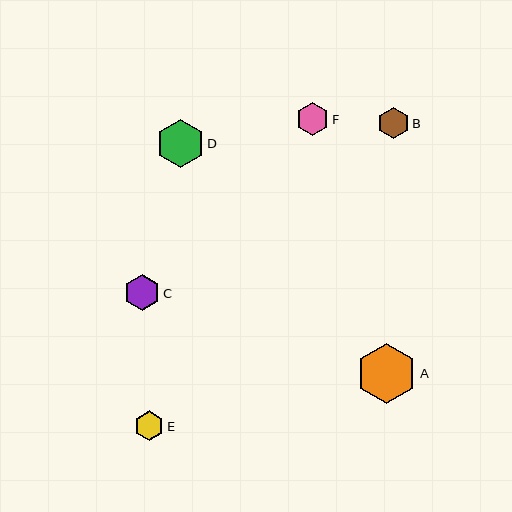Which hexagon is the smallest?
Hexagon E is the smallest with a size of approximately 30 pixels.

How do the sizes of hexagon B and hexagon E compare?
Hexagon B and hexagon E are approximately the same size.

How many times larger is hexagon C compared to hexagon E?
Hexagon C is approximately 1.2 times the size of hexagon E.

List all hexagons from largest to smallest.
From largest to smallest: A, D, C, F, B, E.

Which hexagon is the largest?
Hexagon A is the largest with a size of approximately 60 pixels.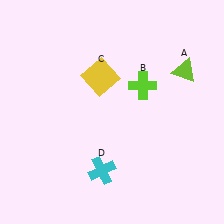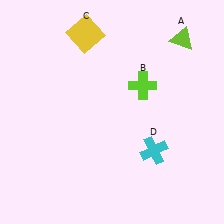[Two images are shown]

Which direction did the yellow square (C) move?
The yellow square (C) moved up.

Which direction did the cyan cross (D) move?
The cyan cross (D) moved right.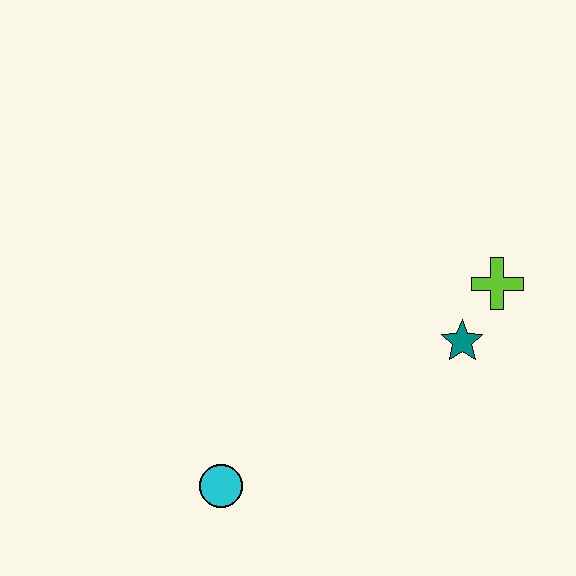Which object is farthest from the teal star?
The cyan circle is farthest from the teal star.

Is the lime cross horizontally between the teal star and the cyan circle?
No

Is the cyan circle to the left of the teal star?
Yes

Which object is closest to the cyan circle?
The teal star is closest to the cyan circle.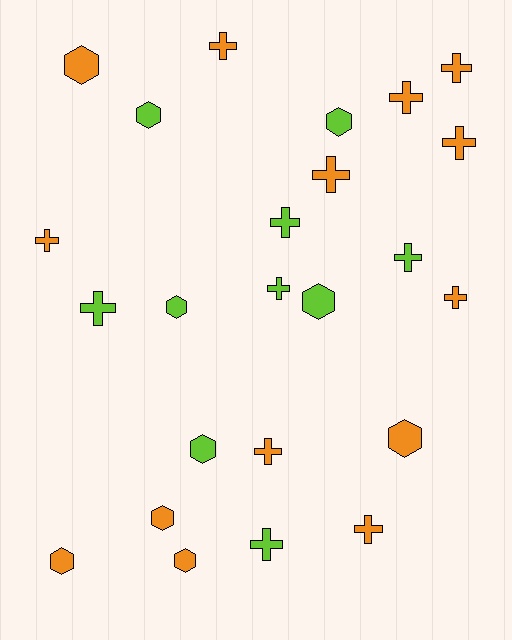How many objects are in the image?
There are 24 objects.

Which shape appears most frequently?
Cross, with 14 objects.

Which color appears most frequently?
Orange, with 14 objects.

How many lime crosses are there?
There are 5 lime crosses.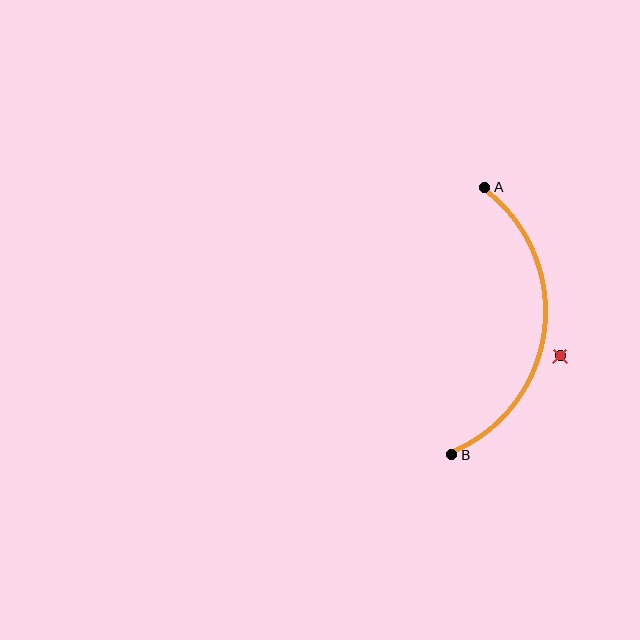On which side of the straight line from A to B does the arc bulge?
The arc bulges to the right of the straight line connecting A and B.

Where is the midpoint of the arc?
The arc midpoint is the point on the curve farthest from the straight line joining A and B. It sits to the right of that line.